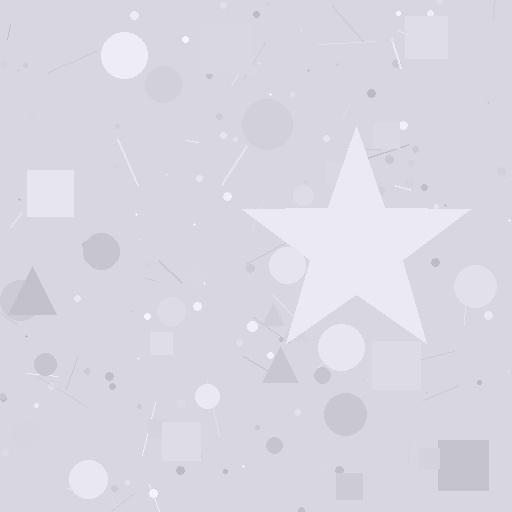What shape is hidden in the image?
A star is hidden in the image.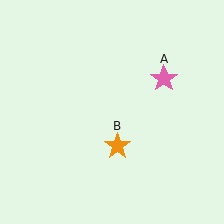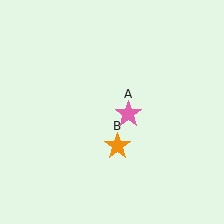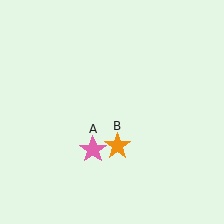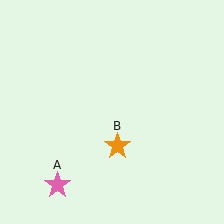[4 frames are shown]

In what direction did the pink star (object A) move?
The pink star (object A) moved down and to the left.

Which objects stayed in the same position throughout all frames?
Orange star (object B) remained stationary.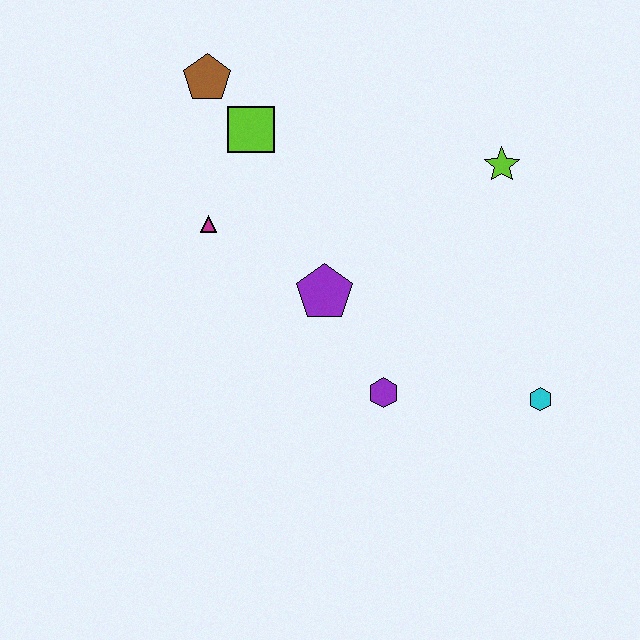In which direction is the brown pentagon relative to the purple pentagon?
The brown pentagon is above the purple pentagon.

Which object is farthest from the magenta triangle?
The cyan hexagon is farthest from the magenta triangle.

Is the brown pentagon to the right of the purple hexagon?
No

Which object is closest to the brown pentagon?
The lime square is closest to the brown pentagon.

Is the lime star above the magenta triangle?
Yes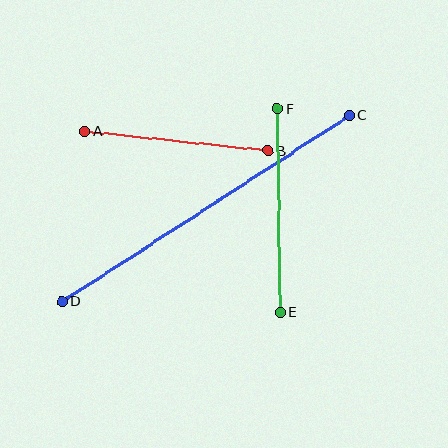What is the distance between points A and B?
The distance is approximately 185 pixels.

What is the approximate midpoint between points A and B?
The midpoint is at approximately (177, 141) pixels.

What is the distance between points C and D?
The distance is approximately 342 pixels.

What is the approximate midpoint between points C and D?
The midpoint is at approximately (205, 209) pixels.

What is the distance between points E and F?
The distance is approximately 203 pixels.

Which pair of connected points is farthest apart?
Points C and D are farthest apart.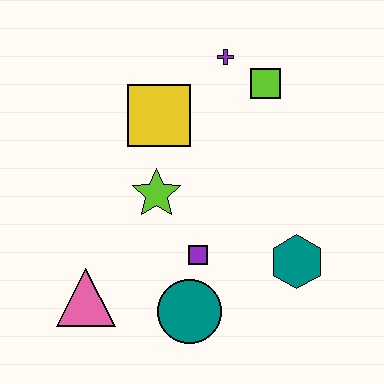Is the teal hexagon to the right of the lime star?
Yes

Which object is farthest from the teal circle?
The purple cross is farthest from the teal circle.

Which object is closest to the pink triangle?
The teal circle is closest to the pink triangle.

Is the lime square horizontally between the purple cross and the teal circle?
No